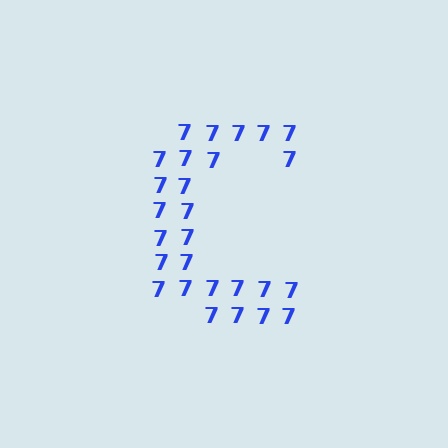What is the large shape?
The large shape is the letter C.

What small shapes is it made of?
It is made of small digit 7's.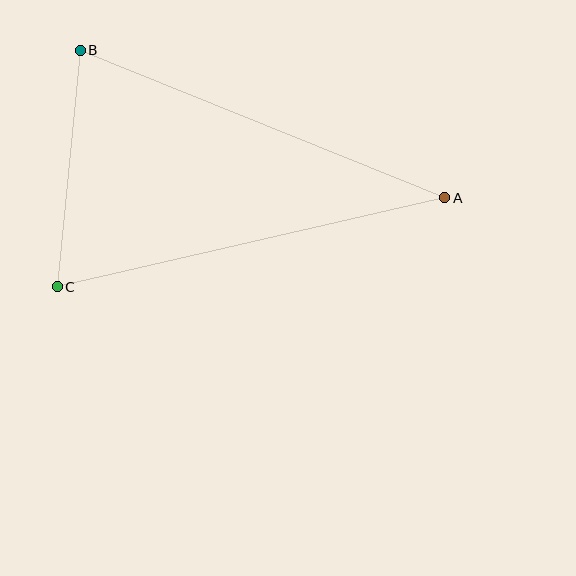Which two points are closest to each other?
Points B and C are closest to each other.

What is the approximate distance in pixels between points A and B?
The distance between A and B is approximately 393 pixels.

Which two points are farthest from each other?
Points A and C are farthest from each other.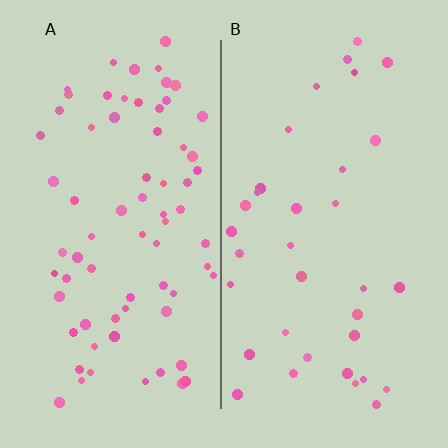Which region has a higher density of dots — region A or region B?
A (the left).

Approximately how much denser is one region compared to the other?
Approximately 2.1× — region A over region B.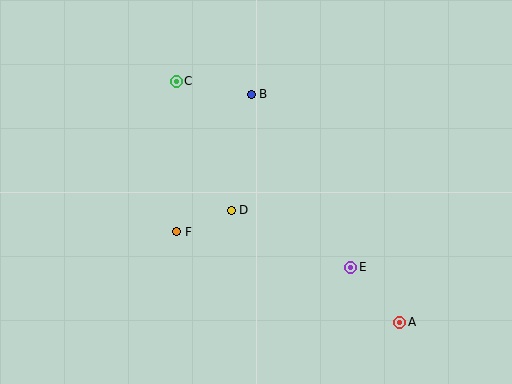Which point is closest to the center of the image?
Point D at (231, 210) is closest to the center.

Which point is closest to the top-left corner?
Point C is closest to the top-left corner.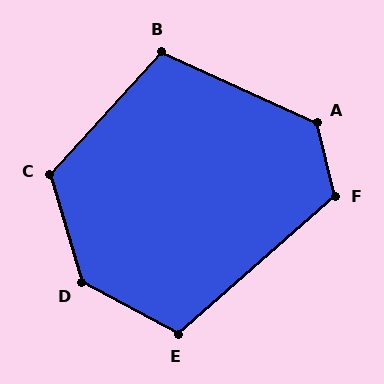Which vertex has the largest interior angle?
D, at approximately 134 degrees.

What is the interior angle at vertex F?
Approximately 118 degrees (obtuse).